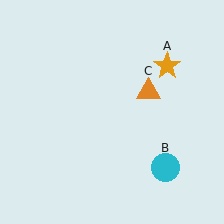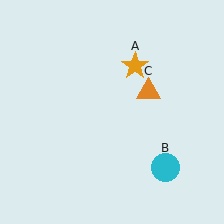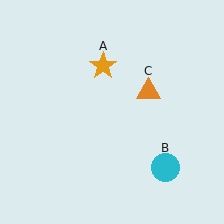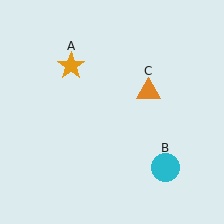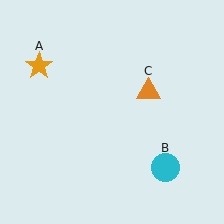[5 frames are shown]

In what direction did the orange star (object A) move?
The orange star (object A) moved left.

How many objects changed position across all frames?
1 object changed position: orange star (object A).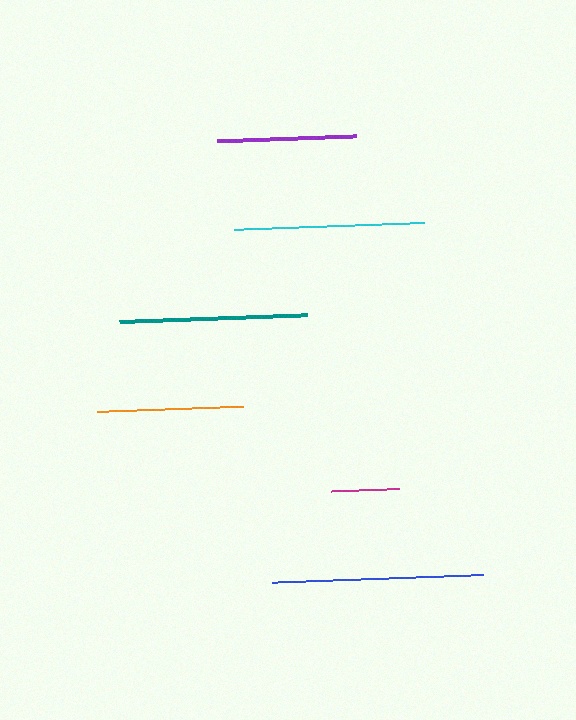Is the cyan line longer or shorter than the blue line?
The blue line is longer than the cyan line.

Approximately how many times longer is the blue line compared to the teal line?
The blue line is approximately 1.1 times the length of the teal line.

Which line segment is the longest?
The blue line is the longest at approximately 211 pixels.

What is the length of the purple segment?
The purple segment is approximately 140 pixels long.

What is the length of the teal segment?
The teal segment is approximately 189 pixels long.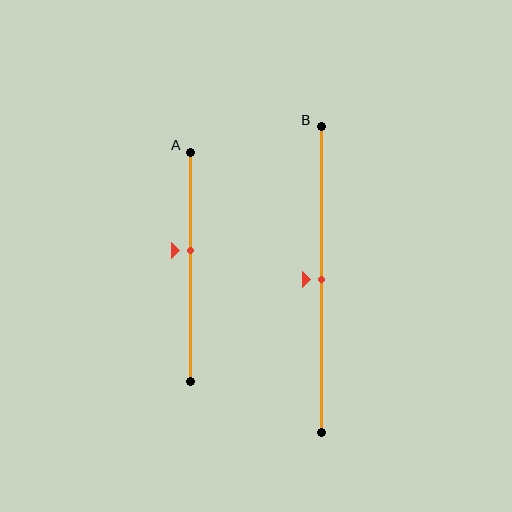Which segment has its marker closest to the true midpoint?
Segment B has its marker closest to the true midpoint.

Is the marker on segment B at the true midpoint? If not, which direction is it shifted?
Yes, the marker on segment B is at the true midpoint.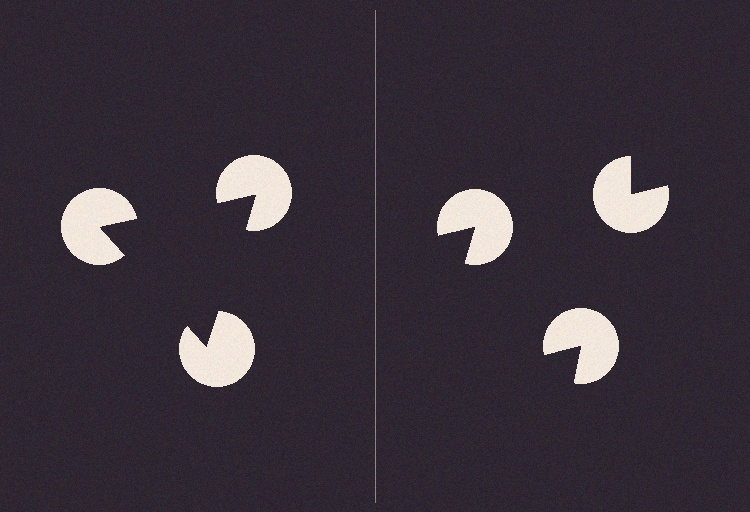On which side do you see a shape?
An illusory triangle appears on the left side. On the right side the wedge cuts are rotated, so no coherent shape forms.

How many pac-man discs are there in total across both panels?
6 — 3 on each side.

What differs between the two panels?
The pac-man discs are positioned identically on both sides; only the wedge orientations differ. On the left they align to a triangle; on the right they are misaligned.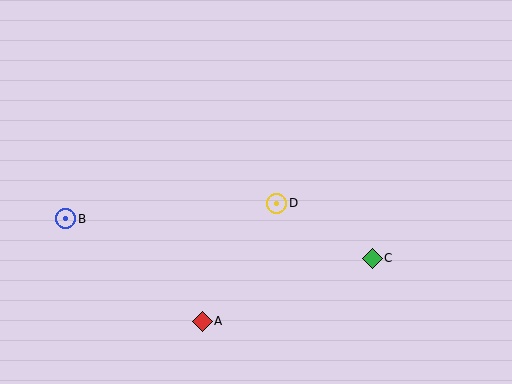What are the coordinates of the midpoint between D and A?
The midpoint between D and A is at (239, 262).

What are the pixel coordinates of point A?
Point A is at (202, 321).